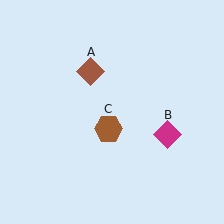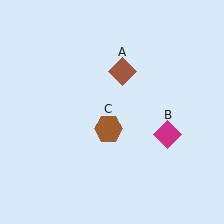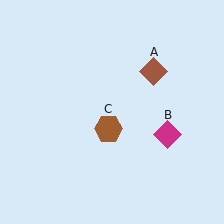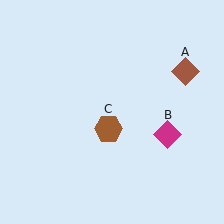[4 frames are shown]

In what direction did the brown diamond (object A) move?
The brown diamond (object A) moved right.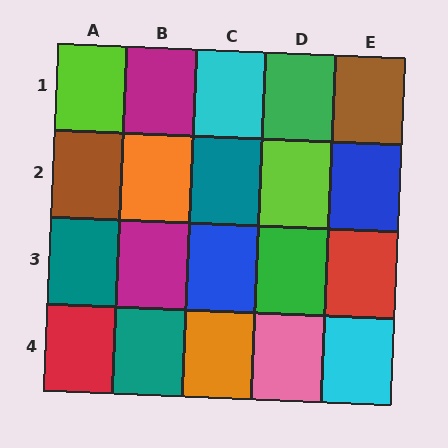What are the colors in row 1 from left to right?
Lime, magenta, cyan, green, brown.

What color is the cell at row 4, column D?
Pink.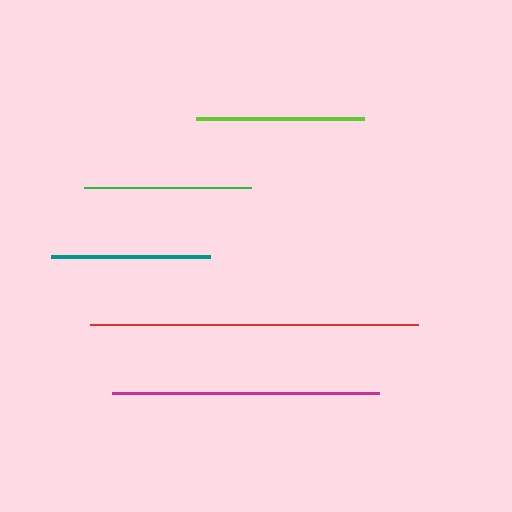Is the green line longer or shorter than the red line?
The red line is longer than the green line.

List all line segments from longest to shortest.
From longest to shortest: red, magenta, lime, green, teal.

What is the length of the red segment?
The red segment is approximately 329 pixels long.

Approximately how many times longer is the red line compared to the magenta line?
The red line is approximately 1.2 times the length of the magenta line.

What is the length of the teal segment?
The teal segment is approximately 159 pixels long.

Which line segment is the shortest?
The teal line is the shortest at approximately 159 pixels.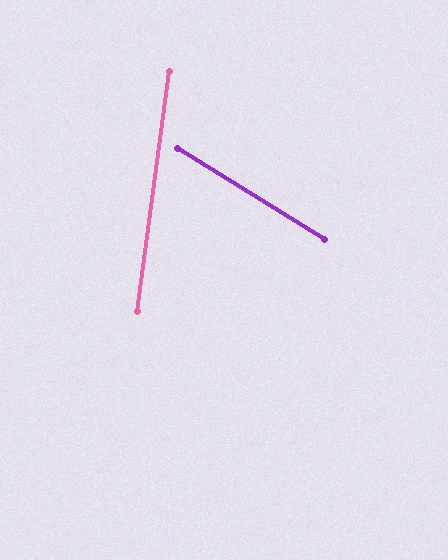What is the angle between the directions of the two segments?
Approximately 66 degrees.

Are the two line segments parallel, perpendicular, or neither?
Neither parallel nor perpendicular — they differ by about 66°.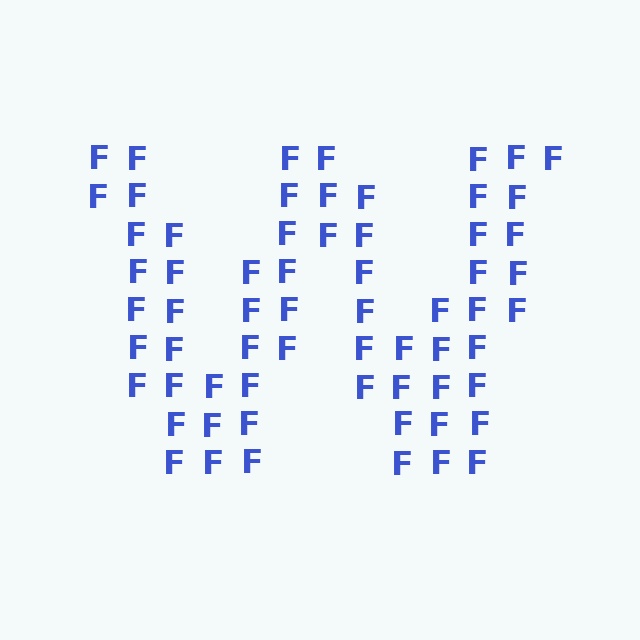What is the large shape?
The large shape is the letter W.